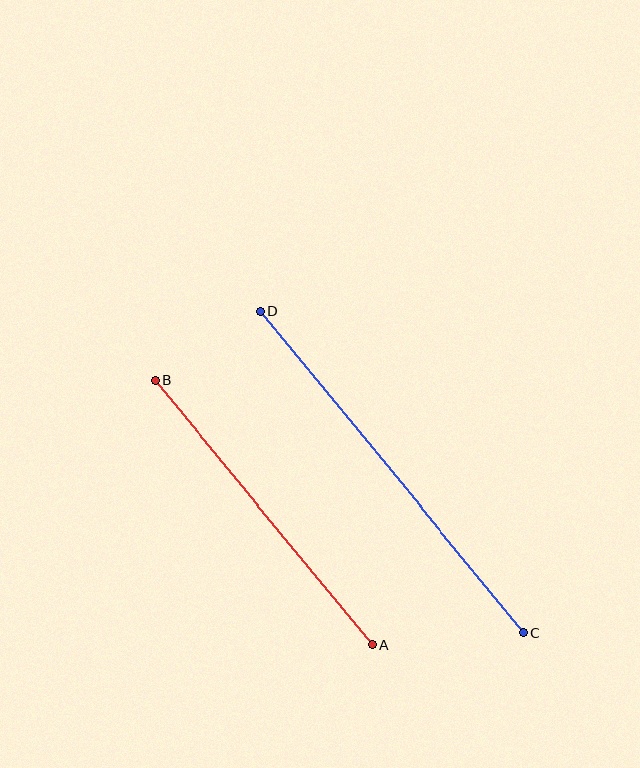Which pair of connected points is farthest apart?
Points C and D are farthest apart.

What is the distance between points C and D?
The distance is approximately 415 pixels.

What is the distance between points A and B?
The distance is approximately 342 pixels.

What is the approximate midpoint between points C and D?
The midpoint is at approximately (392, 472) pixels.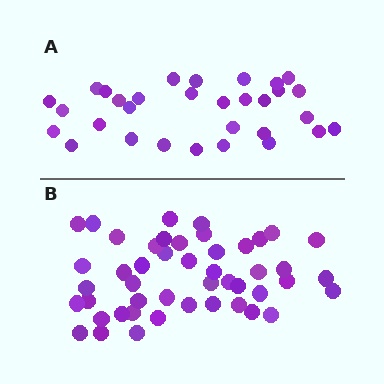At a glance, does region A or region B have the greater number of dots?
Region B (the bottom region) has more dots.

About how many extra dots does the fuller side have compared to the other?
Region B has approximately 15 more dots than region A.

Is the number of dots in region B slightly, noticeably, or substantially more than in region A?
Region B has substantially more. The ratio is roughly 1.5 to 1.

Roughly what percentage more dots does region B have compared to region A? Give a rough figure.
About 50% more.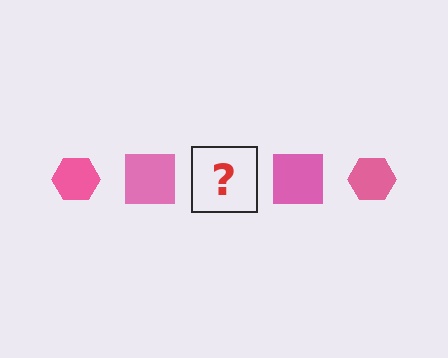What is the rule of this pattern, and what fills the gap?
The rule is that the pattern cycles through hexagon, square shapes in pink. The gap should be filled with a pink hexagon.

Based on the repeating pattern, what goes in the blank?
The blank should be a pink hexagon.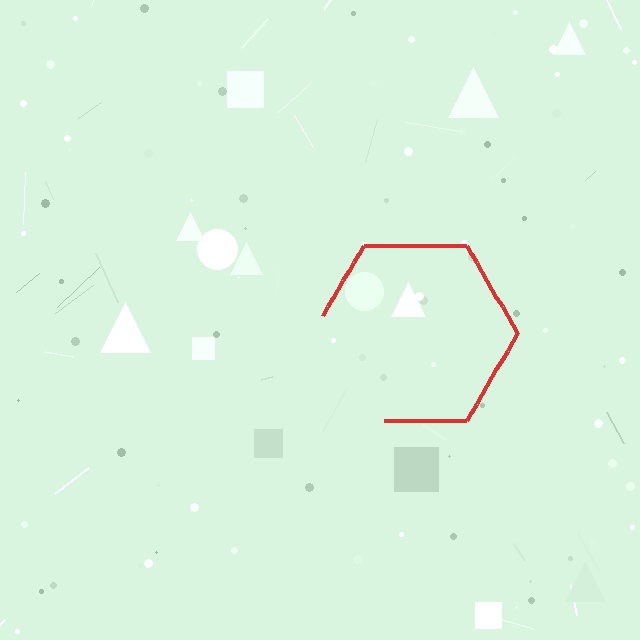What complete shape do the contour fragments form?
The contour fragments form a hexagon.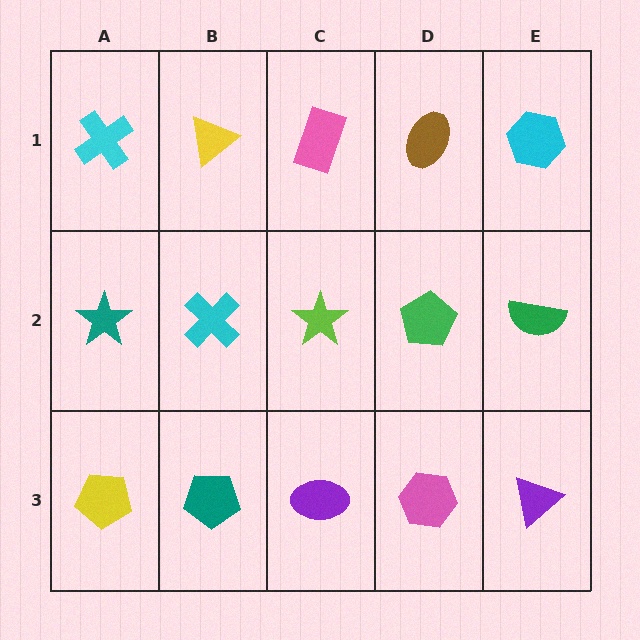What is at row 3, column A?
A yellow pentagon.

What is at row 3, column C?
A purple ellipse.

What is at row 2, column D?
A green pentagon.